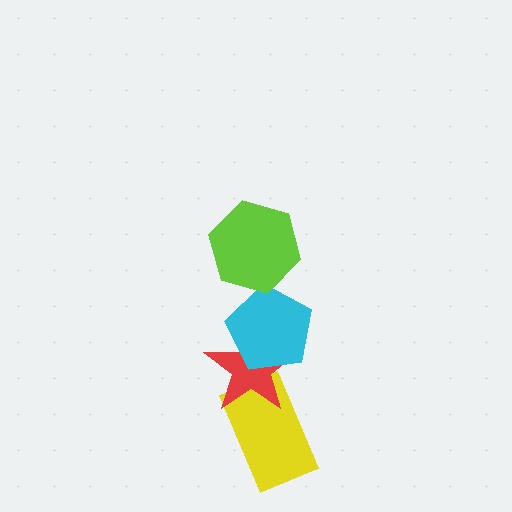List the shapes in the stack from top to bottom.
From top to bottom: the lime hexagon, the cyan pentagon, the red star, the yellow rectangle.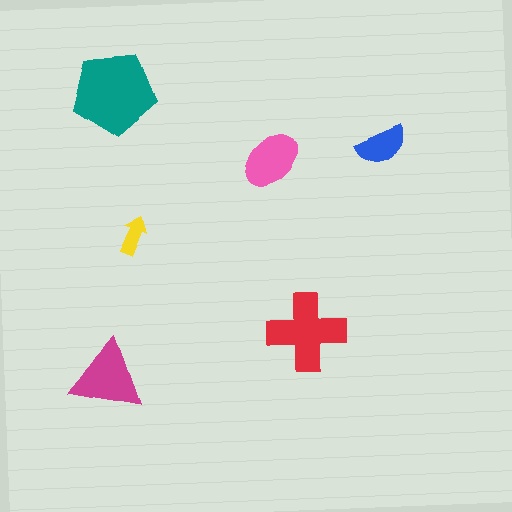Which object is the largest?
The teal pentagon.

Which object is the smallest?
The yellow arrow.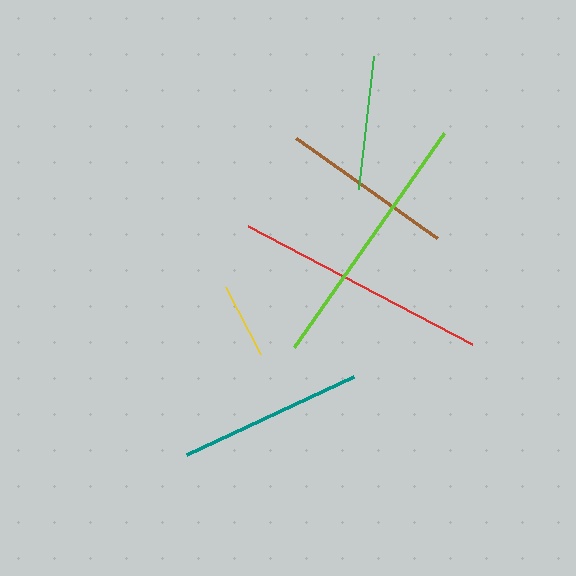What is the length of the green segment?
The green segment is approximately 134 pixels long.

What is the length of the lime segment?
The lime segment is approximately 261 pixels long.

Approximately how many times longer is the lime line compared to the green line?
The lime line is approximately 1.9 times the length of the green line.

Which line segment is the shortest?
The yellow line is the shortest at approximately 76 pixels.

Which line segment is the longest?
The lime line is the longest at approximately 261 pixels.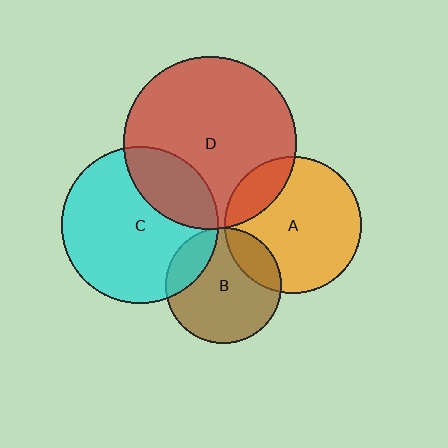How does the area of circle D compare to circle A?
Approximately 1.6 times.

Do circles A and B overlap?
Yes.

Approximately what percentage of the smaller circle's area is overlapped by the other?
Approximately 20%.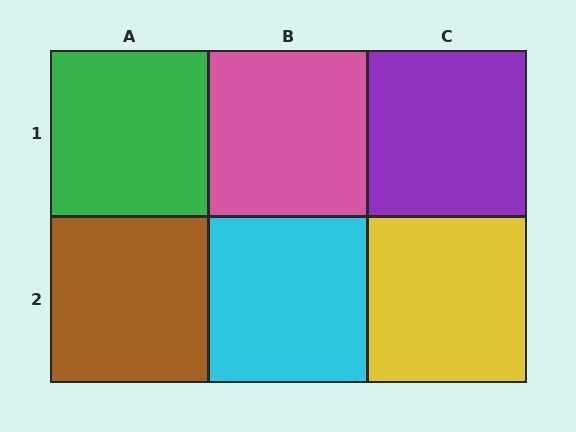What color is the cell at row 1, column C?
Purple.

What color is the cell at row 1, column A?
Green.